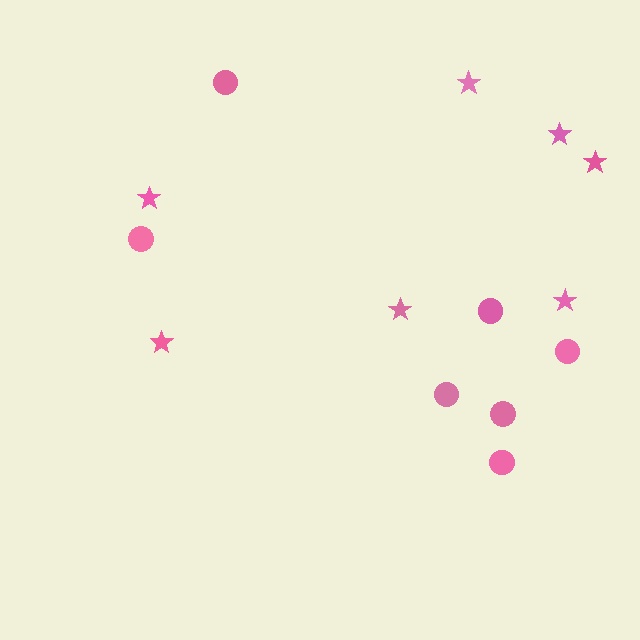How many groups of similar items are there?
There are 2 groups: one group of circles (7) and one group of stars (7).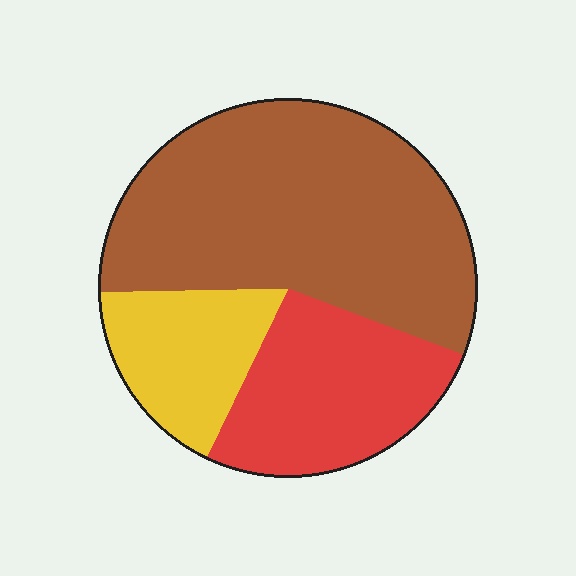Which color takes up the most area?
Brown, at roughly 55%.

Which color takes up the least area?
Yellow, at roughly 20%.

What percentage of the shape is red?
Red covers 26% of the shape.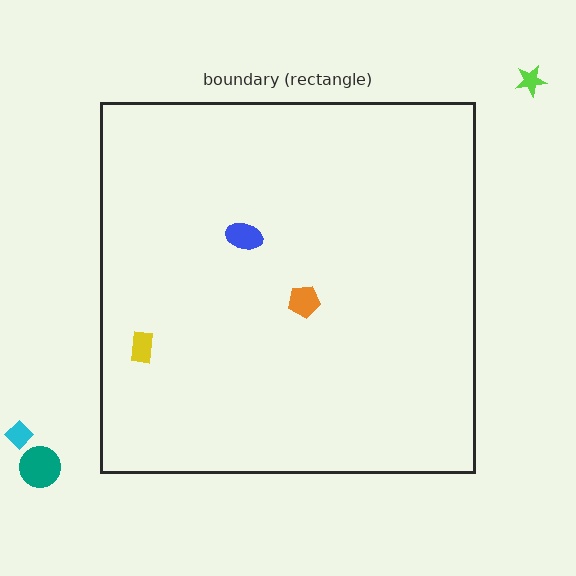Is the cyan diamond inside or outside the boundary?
Outside.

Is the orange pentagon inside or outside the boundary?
Inside.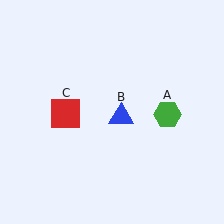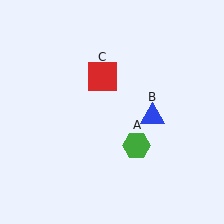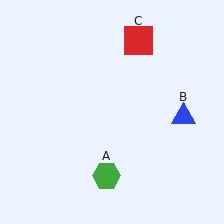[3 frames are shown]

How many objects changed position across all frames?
3 objects changed position: green hexagon (object A), blue triangle (object B), red square (object C).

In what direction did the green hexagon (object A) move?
The green hexagon (object A) moved down and to the left.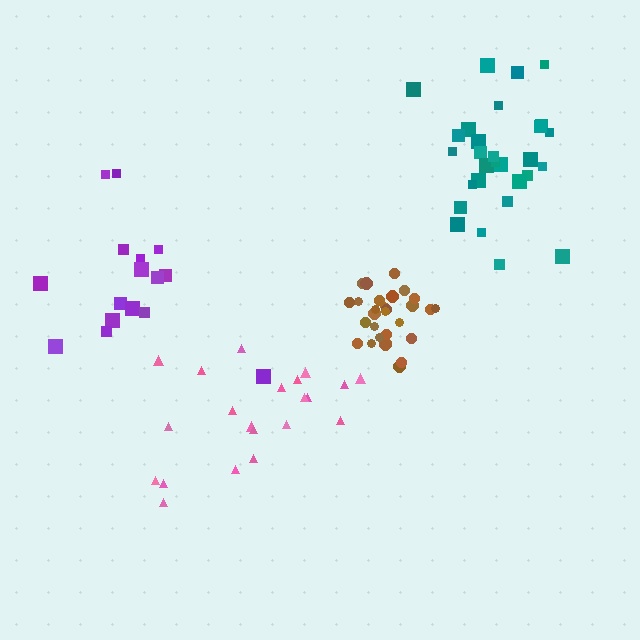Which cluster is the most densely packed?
Brown.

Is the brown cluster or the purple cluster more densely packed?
Brown.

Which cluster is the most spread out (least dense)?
Purple.